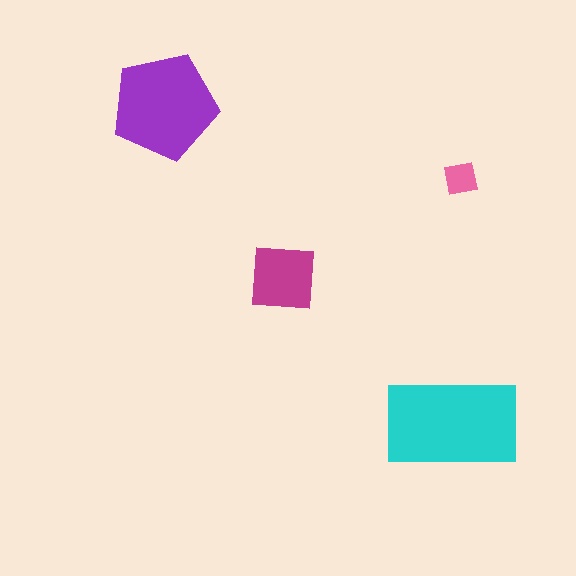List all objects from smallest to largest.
The pink square, the magenta square, the purple pentagon, the cyan rectangle.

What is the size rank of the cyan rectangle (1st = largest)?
1st.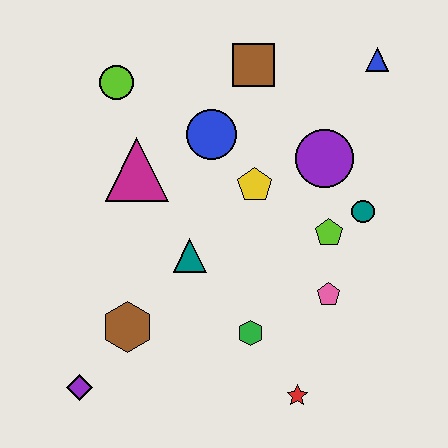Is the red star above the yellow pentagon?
No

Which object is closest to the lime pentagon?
The teal circle is closest to the lime pentagon.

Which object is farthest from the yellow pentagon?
The purple diamond is farthest from the yellow pentagon.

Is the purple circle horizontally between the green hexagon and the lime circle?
No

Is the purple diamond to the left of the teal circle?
Yes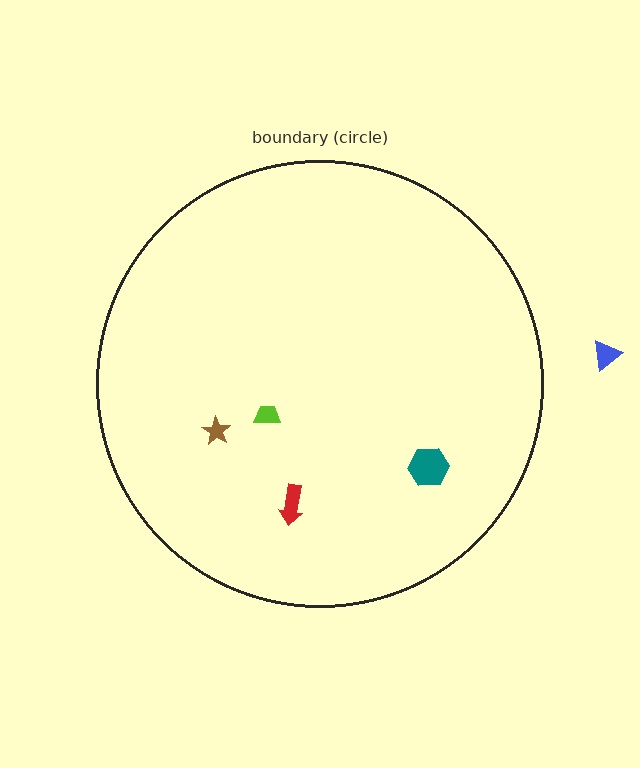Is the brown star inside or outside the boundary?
Inside.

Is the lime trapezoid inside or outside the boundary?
Inside.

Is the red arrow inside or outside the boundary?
Inside.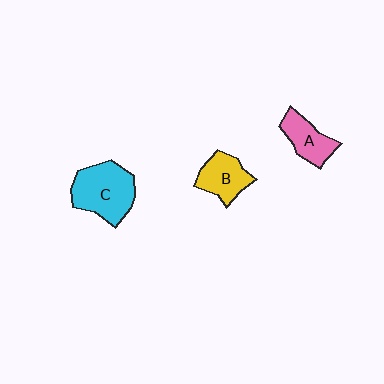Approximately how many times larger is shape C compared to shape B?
Approximately 1.6 times.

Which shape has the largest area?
Shape C (cyan).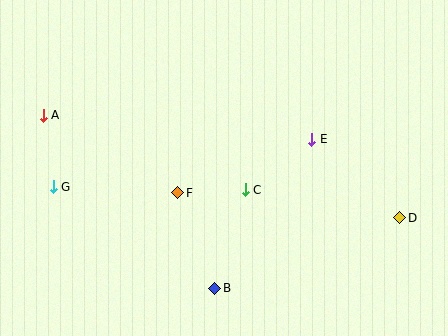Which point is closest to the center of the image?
Point C at (245, 190) is closest to the center.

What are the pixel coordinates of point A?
Point A is at (43, 115).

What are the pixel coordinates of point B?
Point B is at (215, 288).